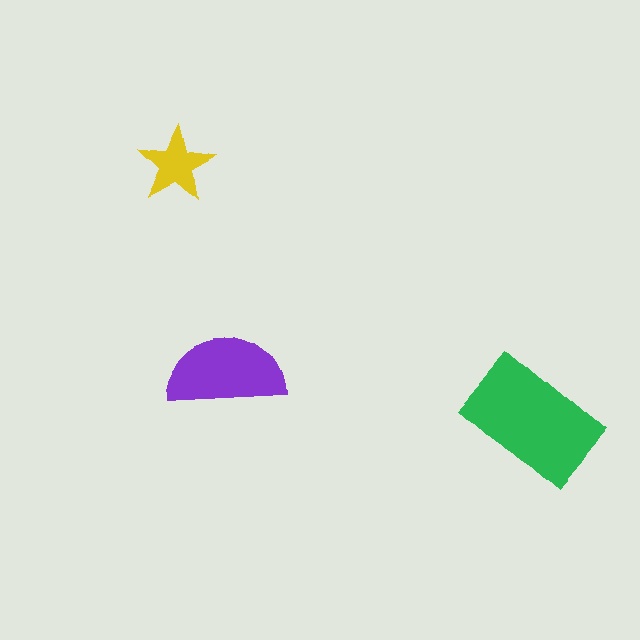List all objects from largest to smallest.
The green rectangle, the purple semicircle, the yellow star.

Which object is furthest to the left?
The yellow star is leftmost.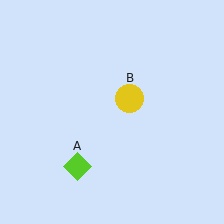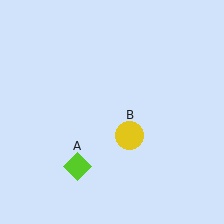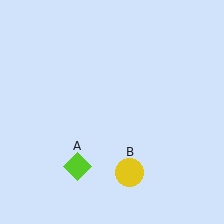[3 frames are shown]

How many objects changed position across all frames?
1 object changed position: yellow circle (object B).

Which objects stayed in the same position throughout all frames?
Lime diamond (object A) remained stationary.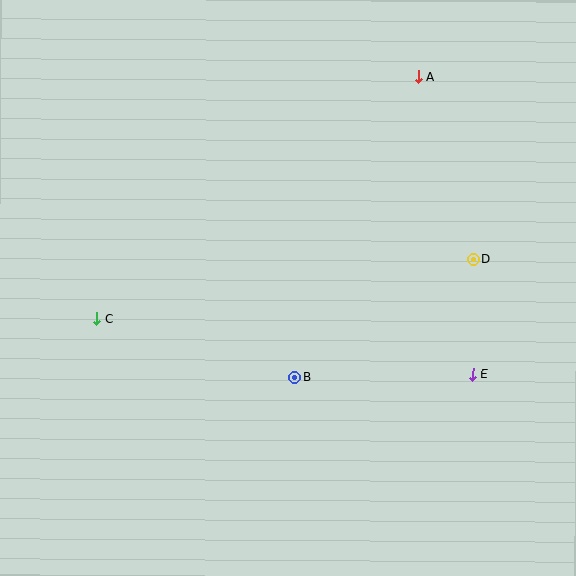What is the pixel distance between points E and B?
The distance between E and B is 177 pixels.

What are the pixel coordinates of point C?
Point C is at (97, 319).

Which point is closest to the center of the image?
Point B at (295, 377) is closest to the center.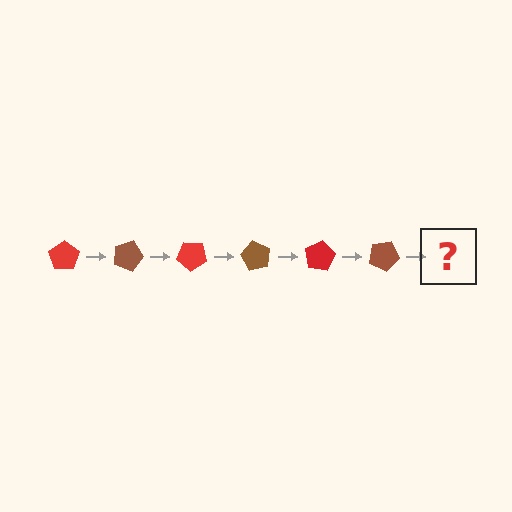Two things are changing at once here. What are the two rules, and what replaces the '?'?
The two rules are that it rotates 20 degrees each step and the color cycles through red and brown. The '?' should be a red pentagon, rotated 120 degrees from the start.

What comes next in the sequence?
The next element should be a red pentagon, rotated 120 degrees from the start.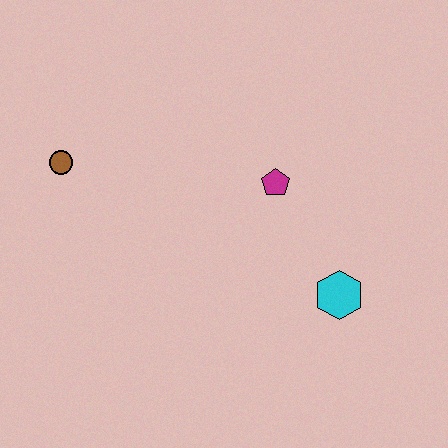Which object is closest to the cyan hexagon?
The magenta pentagon is closest to the cyan hexagon.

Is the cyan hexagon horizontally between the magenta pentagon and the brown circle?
No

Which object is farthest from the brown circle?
The cyan hexagon is farthest from the brown circle.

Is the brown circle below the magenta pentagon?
No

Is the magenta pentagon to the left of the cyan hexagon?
Yes